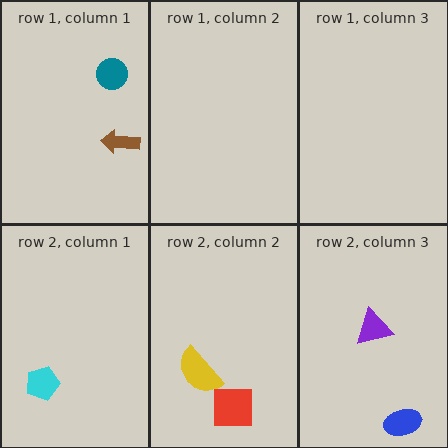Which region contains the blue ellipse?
The row 2, column 3 region.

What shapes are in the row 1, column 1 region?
The teal circle, the brown arrow.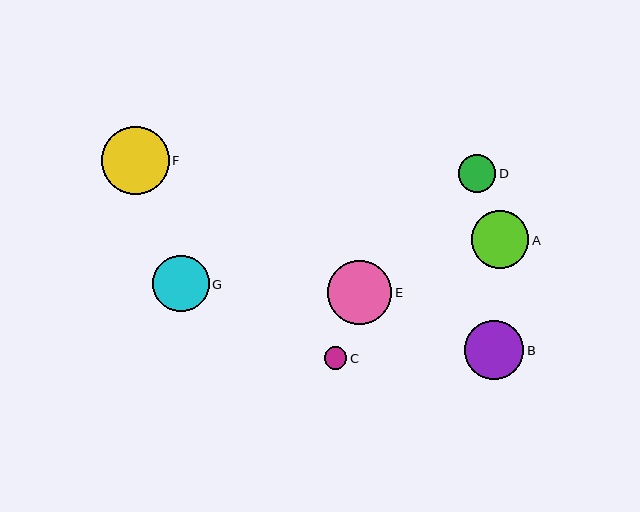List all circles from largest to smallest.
From largest to smallest: F, E, B, A, G, D, C.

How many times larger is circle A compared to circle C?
Circle A is approximately 2.6 times the size of circle C.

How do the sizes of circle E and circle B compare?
Circle E and circle B are approximately the same size.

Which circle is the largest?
Circle F is the largest with a size of approximately 68 pixels.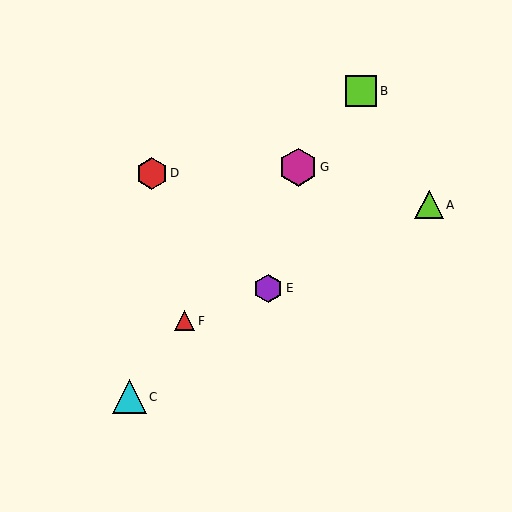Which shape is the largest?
The magenta hexagon (labeled G) is the largest.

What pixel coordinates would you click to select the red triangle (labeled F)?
Click at (184, 321) to select the red triangle F.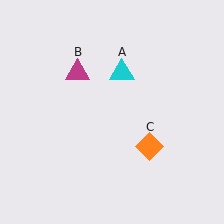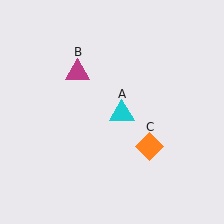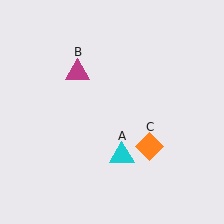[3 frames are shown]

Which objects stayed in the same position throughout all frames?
Magenta triangle (object B) and orange diamond (object C) remained stationary.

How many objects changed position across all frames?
1 object changed position: cyan triangle (object A).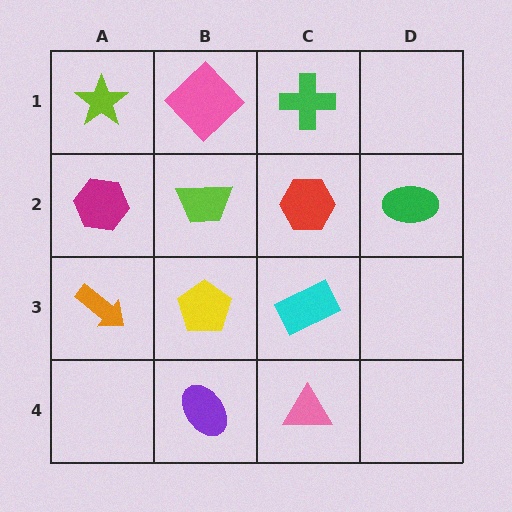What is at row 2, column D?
A green ellipse.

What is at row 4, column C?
A pink triangle.